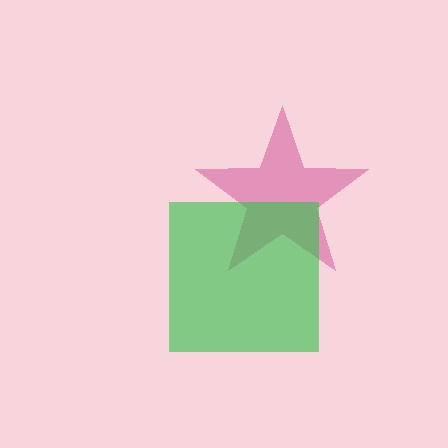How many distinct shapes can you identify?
There are 2 distinct shapes: a magenta star, a green square.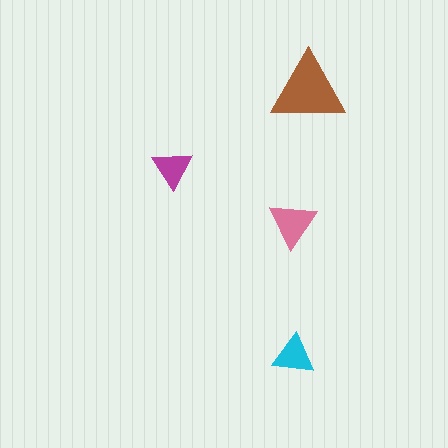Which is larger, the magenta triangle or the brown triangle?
The brown one.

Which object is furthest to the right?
The brown triangle is rightmost.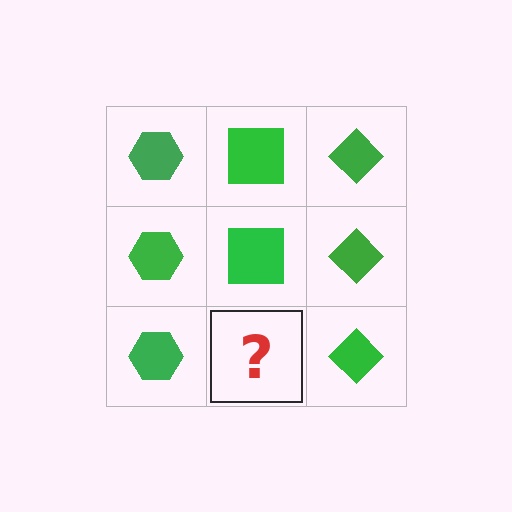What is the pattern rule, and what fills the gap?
The rule is that each column has a consistent shape. The gap should be filled with a green square.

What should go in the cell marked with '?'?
The missing cell should contain a green square.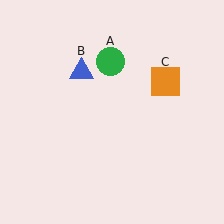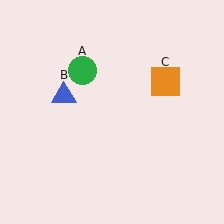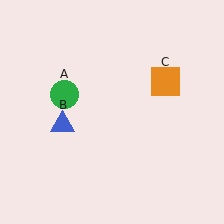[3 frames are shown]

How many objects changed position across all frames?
2 objects changed position: green circle (object A), blue triangle (object B).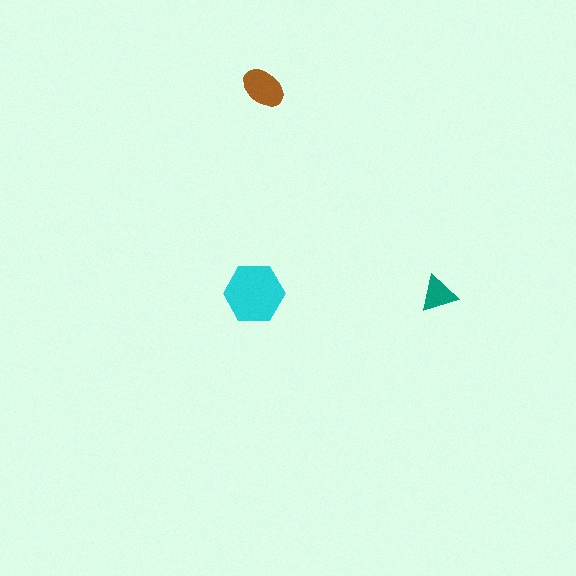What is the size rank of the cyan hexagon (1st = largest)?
1st.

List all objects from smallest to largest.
The teal triangle, the brown ellipse, the cyan hexagon.